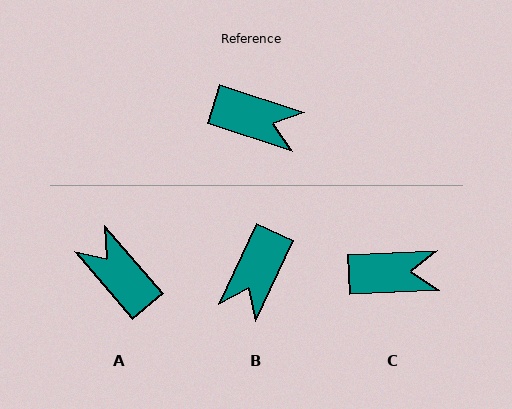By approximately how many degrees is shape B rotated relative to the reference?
Approximately 97 degrees clockwise.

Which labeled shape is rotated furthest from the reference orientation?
A, about 149 degrees away.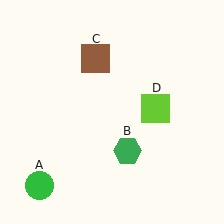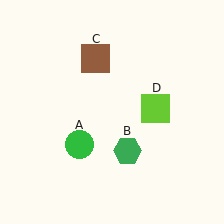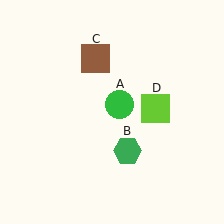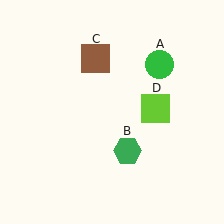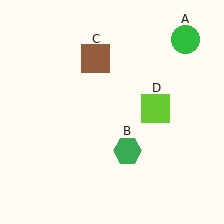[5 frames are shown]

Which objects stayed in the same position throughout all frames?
Green hexagon (object B) and brown square (object C) and lime square (object D) remained stationary.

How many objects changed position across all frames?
1 object changed position: green circle (object A).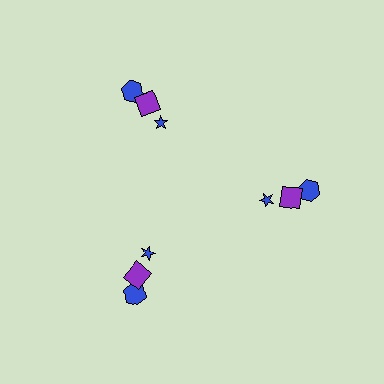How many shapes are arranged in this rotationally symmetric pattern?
There are 9 shapes, arranged in 3 groups of 3.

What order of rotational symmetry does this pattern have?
This pattern has 3-fold rotational symmetry.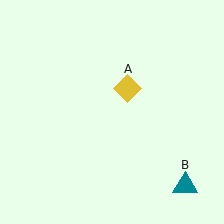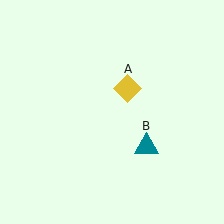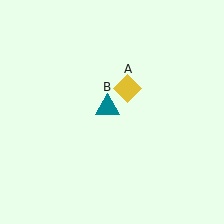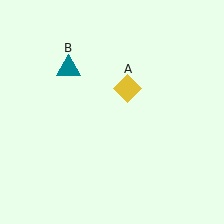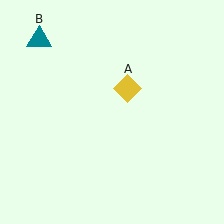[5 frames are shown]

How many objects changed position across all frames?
1 object changed position: teal triangle (object B).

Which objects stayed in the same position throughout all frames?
Yellow diamond (object A) remained stationary.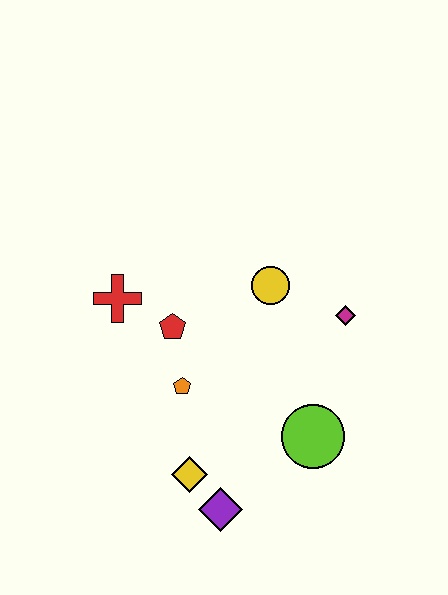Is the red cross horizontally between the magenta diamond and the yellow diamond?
No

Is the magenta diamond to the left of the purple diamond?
No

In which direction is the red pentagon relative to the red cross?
The red pentagon is to the right of the red cross.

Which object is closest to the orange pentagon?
The red pentagon is closest to the orange pentagon.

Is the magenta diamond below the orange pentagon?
No